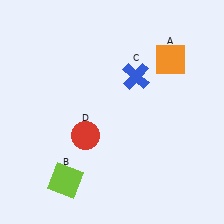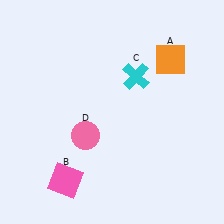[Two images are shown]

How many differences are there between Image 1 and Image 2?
There are 3 differences between the two images.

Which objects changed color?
B changed from lime to pink. C changed from blue to cyan. D changed from red to pink.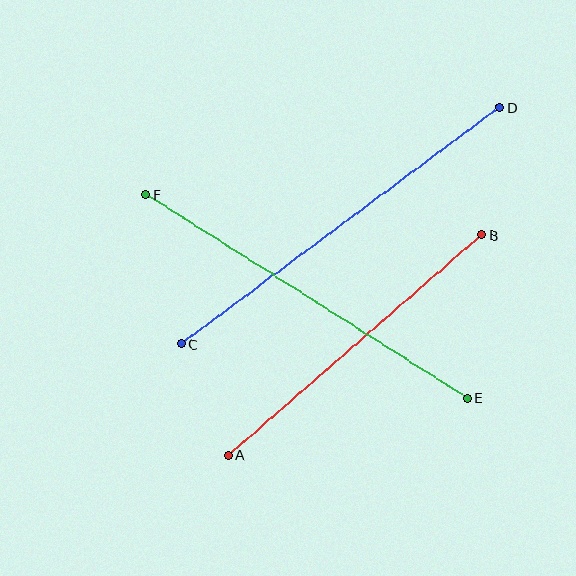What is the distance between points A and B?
The distance is approximately 336 pixels.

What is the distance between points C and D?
The distance is approximately 396 pixels.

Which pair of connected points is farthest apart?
Points C and D are farthest apart.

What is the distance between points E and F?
The distance is approximately 380 pixels.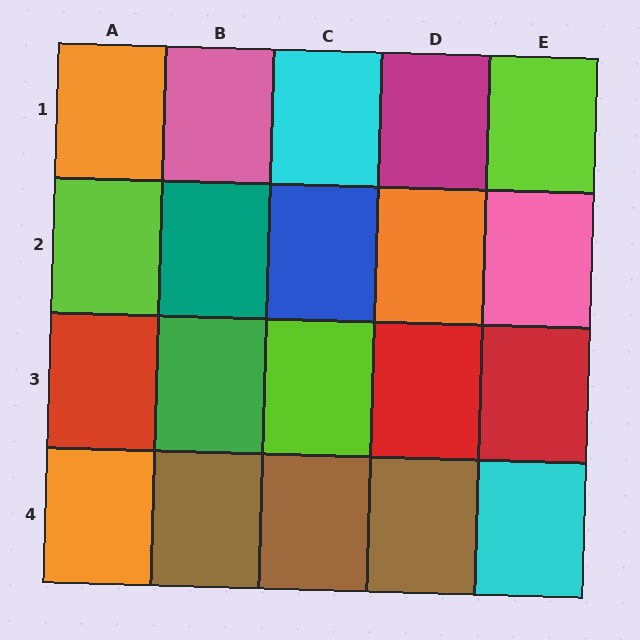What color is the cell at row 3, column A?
Red.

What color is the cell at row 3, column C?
Lime.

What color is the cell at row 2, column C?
Blue.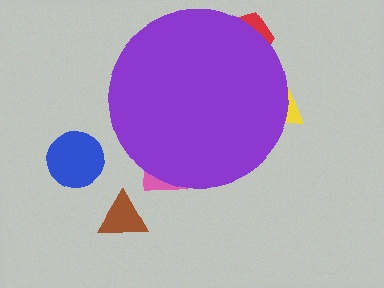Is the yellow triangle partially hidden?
Yes, the yellow triangle is partially hidden behind the purple circle.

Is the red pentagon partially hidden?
Yes, the red pentagon is partially hidden behind the purple circle.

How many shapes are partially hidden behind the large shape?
3 shapes are partially hidden.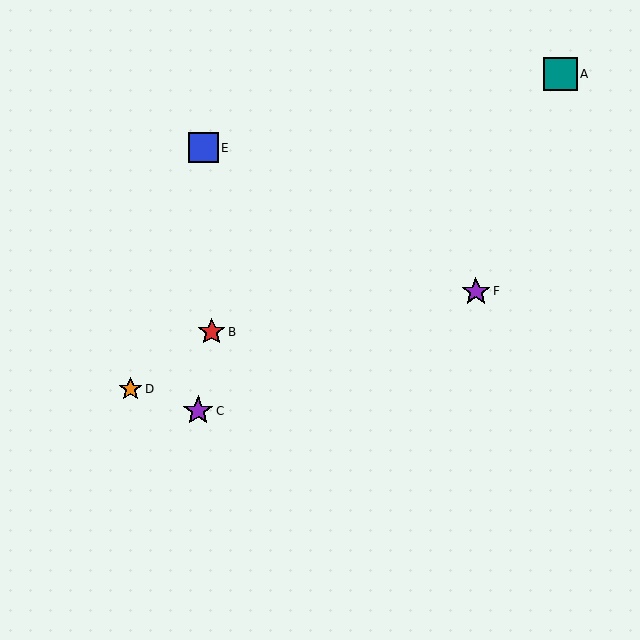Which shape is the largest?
The teal square (labeled A) is the largest.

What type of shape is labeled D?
Shape D is an orange star.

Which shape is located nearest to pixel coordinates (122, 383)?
The orange star (labeled D) at (130, 389) is nearest to that location.